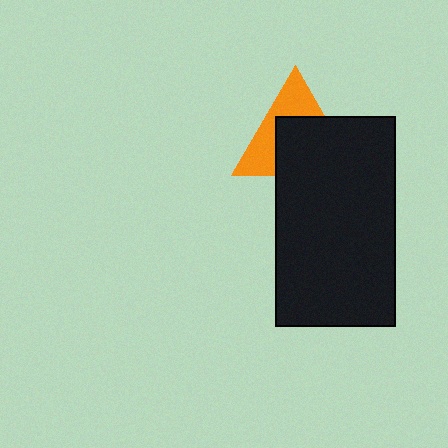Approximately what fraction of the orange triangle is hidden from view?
Roughly 56% of the orange triangle is hidden behind the black rectangle.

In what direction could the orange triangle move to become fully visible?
The orange triangle could move up. That would shift it out from behind the black rectangle entirely.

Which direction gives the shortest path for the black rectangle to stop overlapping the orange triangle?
Moving down gives the shortest separation.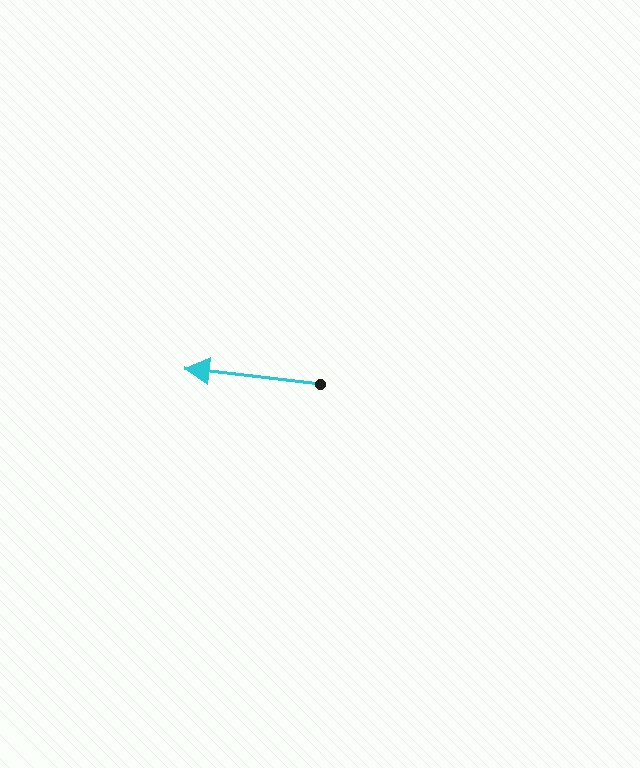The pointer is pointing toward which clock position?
Roughly 9 o'clock.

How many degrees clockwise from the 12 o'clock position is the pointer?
Approximately 277 degrees.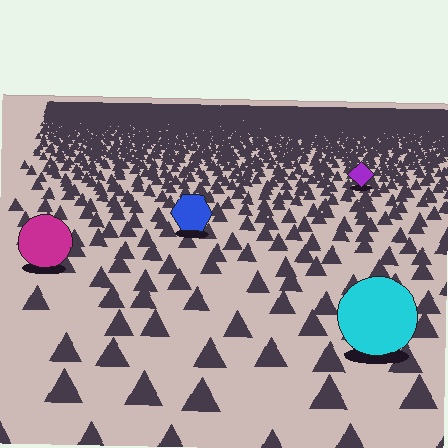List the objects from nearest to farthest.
From nearest to farthest: the cyan circle, the magenta circle, the blue hexagon, the purple diamond.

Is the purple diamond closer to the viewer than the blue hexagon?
No. The blue hexagon is closer — you can tell from the texture gradient: the ground texture is coarser near it.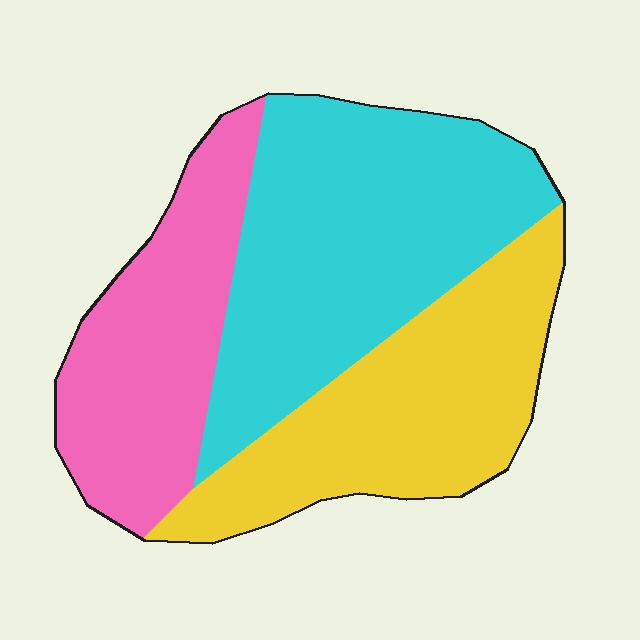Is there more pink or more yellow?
Yellow.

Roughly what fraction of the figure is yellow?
Yellow takes up about one third (1/3) of the figure.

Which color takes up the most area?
Cyan, at roughly 40%.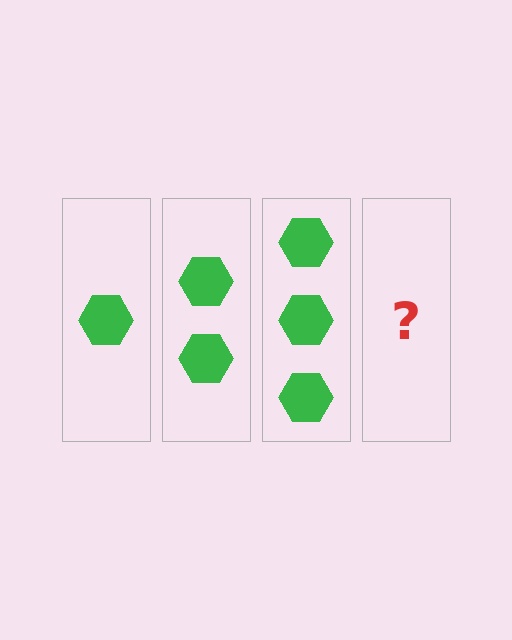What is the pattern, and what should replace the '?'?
The pattern is that each step adds one more hexagon. The '?' should be 4 hexagons.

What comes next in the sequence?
The next element should be 4 hexagons.